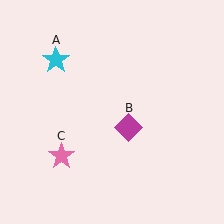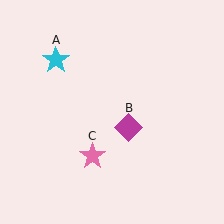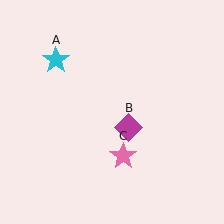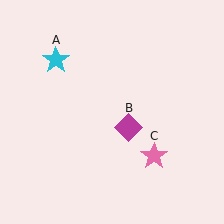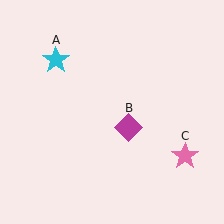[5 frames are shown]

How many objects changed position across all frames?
1 object changed position: pink star (object C).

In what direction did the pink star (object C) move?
The pink star (object C) moved right.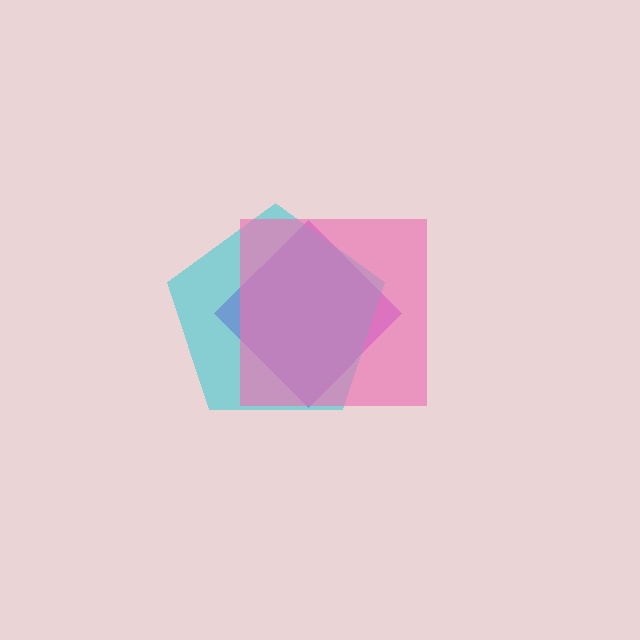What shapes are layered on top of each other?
The layered shapes are: a purple diamond, a cyan pentagon, a pink square.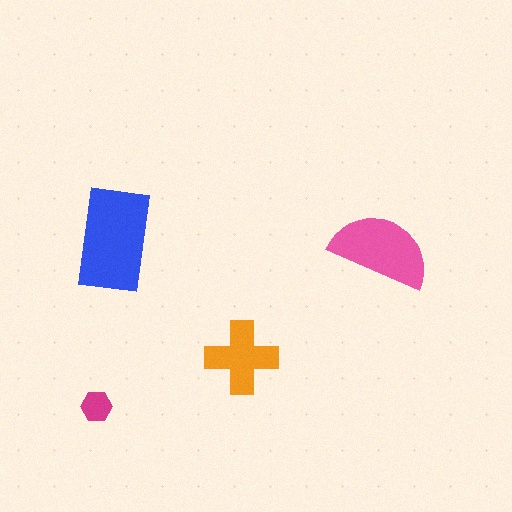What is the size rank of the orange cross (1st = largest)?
3rd.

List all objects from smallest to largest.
The magenta hexagon, the orange cross, the pink semicircle, the blue rectangle.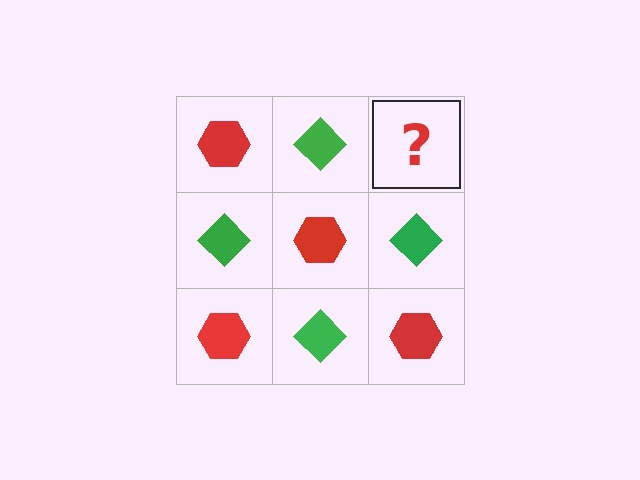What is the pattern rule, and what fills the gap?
The rule is that it alternates red hexagon and green diamond in a checkerboard pattern. The gap should be filled with a red hexagon.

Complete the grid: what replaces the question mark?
The question mark should be replaced with a red hexagon.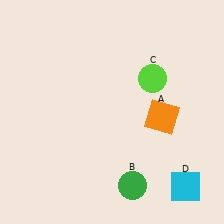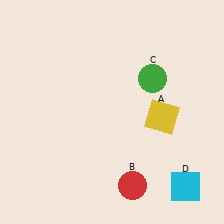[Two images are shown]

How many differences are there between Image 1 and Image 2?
There are 3 differences between the two images.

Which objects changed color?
A changed from orange to yellow. B changed from green to red. C changed from lime to green.